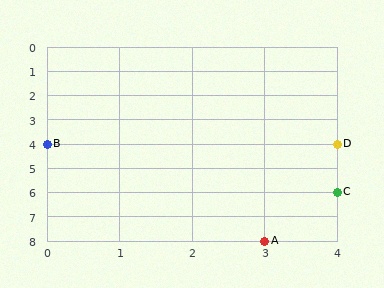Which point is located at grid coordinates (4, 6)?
Point C is at (4, 6).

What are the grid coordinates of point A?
Point A is at grid coordinates (3, 8).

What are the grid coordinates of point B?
Point B is at grid coordinates (0, 4).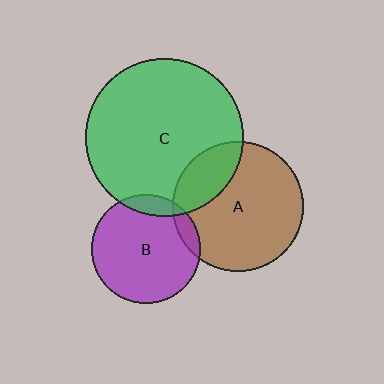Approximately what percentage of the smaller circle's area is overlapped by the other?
Approximately 25%.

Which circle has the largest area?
Circle C (green).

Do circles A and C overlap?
Yes.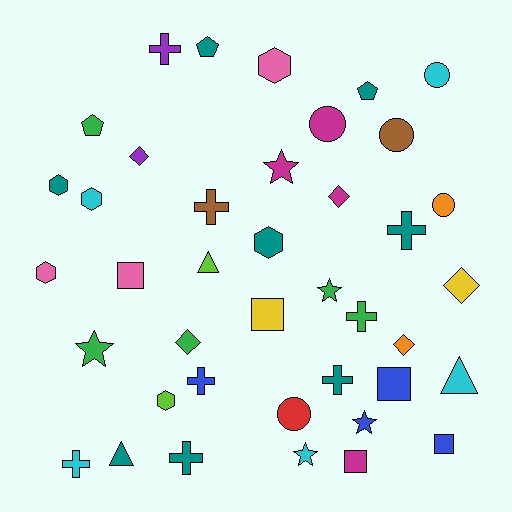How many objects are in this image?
There are 40 objects.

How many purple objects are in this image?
There are 2 purple objects.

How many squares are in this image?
There are 5 squares.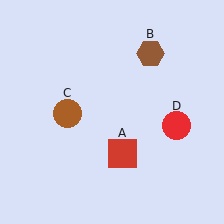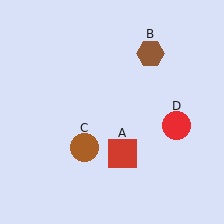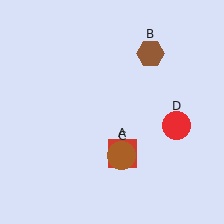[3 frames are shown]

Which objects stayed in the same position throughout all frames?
Red square (object A) and brown hexagon (object B) and red circle (object D) remained stationary.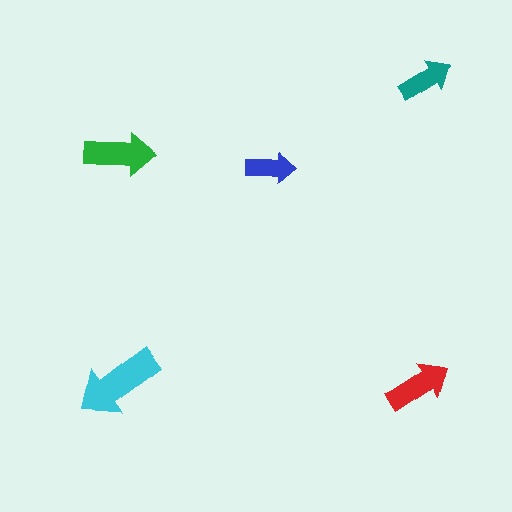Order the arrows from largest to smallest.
the cyan one, the green one, the red one, the teal one, the blue one.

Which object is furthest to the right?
The red arrow is rightmost.